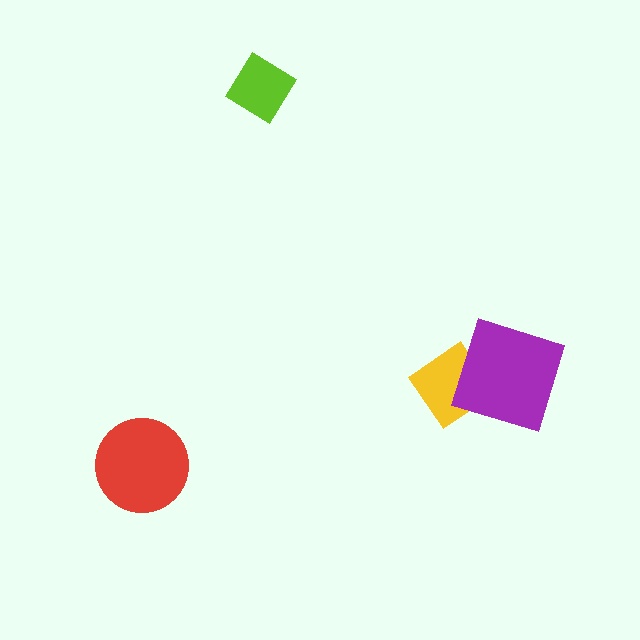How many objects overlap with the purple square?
1 object overlaps with the purple square.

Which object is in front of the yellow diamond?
The purple square is in front of the yellow diamond.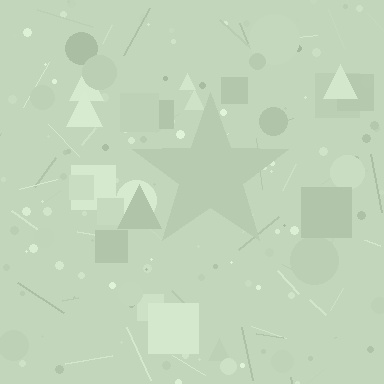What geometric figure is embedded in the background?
A star is embedded in the background.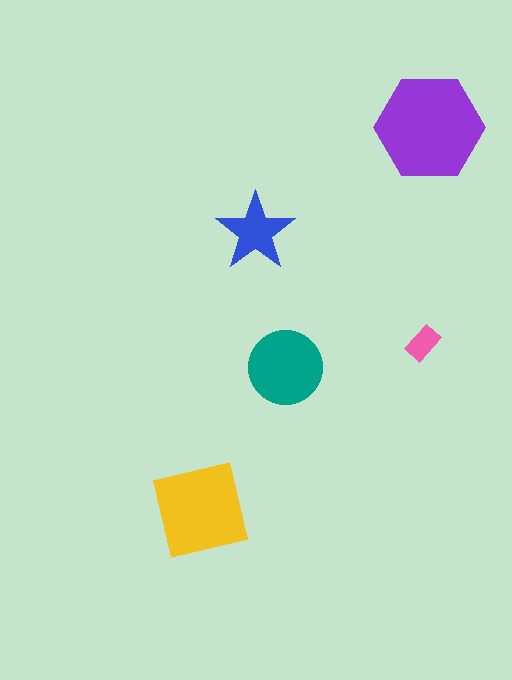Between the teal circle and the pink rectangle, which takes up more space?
The teal circle.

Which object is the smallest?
The pink rectangle.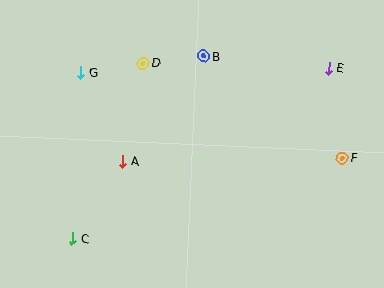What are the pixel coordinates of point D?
Point D is at (143, 63).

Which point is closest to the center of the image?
Point A at (123, 161) is closest to the center.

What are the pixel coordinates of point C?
Point C is at (72, 238).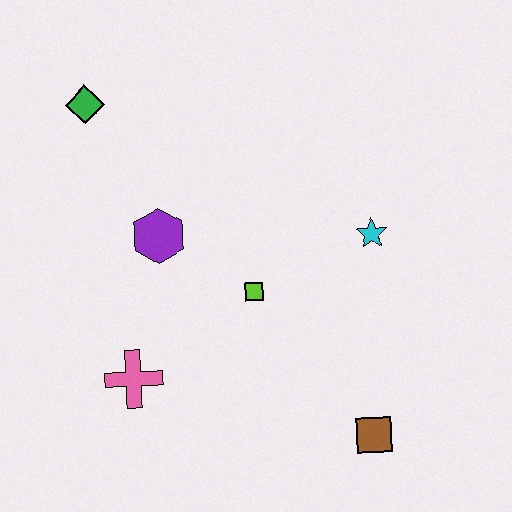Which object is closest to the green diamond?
The purple hexagon is closest to the green diamond.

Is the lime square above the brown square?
Yes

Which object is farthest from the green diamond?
The brown square is farthest from the green diamond.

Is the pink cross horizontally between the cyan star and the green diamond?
Yes